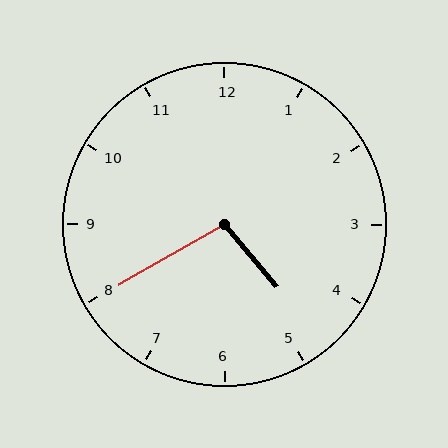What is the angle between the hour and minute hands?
Approximately 100 degrees.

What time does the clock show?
4:40.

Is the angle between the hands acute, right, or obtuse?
It is obtuse.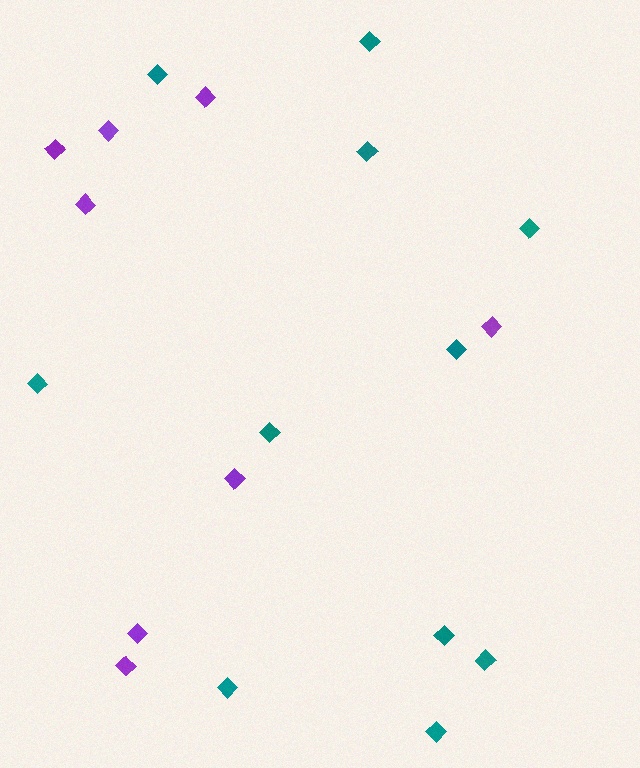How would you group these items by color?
There are 2 groups: one group of purple diamonds (8) and one group of teal diamonds (11).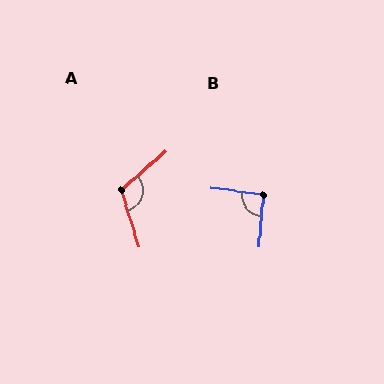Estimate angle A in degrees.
Approximately 113 degrees.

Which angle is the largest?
A, at approximately 113 degrees.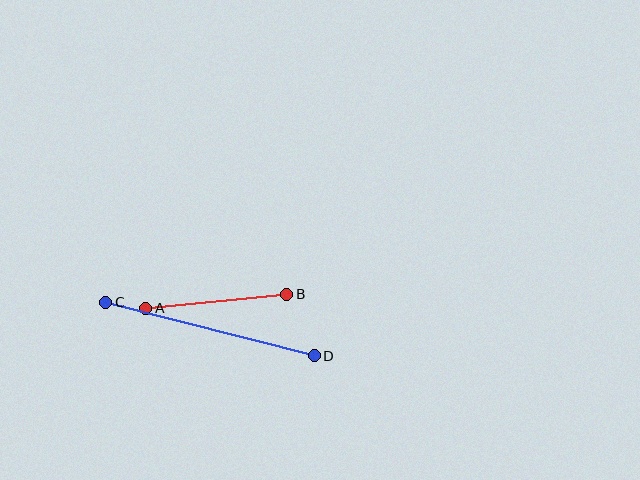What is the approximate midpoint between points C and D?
The midpoint is at approximately (210, 329) pixels.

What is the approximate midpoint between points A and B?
The midpoint is at approximately (216, 301) pixels.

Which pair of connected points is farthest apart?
Points C and D are farthest apart.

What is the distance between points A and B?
The distance is approximately 142 pixels.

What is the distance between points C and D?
The distance is approximately 215 pixels.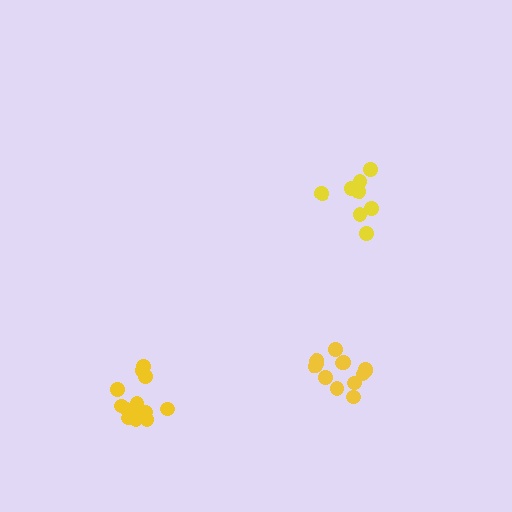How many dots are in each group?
Group 1: 13 dots, Group 2: 9 dots, Group 3: 13 dots (35 total).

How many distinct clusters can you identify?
There are 3 distinct clusters.